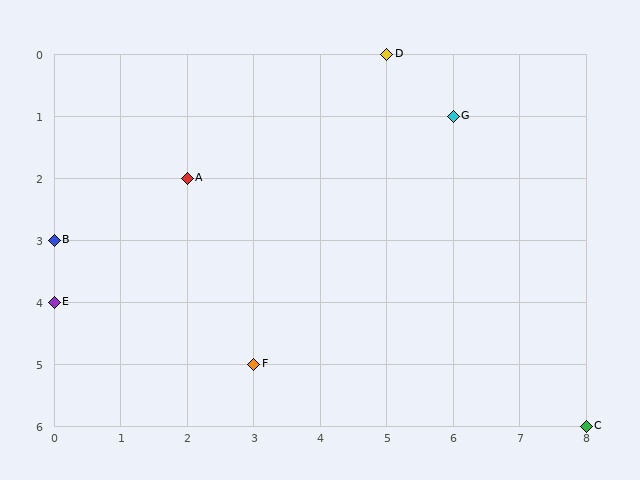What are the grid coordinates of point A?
Point A is at grid coordinates (2, 2).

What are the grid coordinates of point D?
Point D is at grid coordinates (5, 0).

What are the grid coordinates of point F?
Point F is at grid coordinates (3, 5).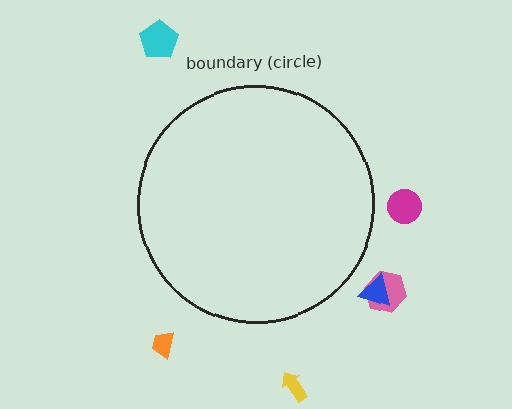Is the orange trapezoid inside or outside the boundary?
Outside.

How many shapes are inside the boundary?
0 inside, 6 outside.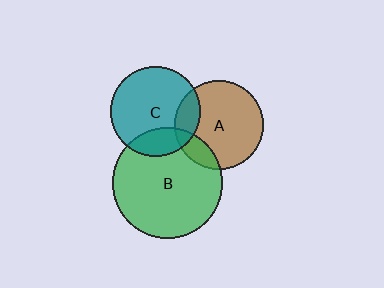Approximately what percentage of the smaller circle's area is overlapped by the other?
Approximately 15%.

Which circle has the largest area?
Circle B (green).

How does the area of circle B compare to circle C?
Approximately 1.5 times.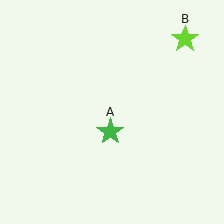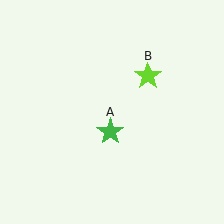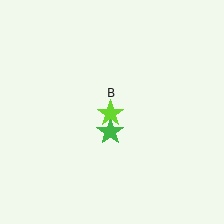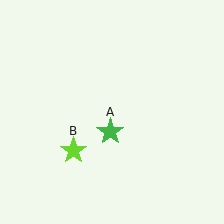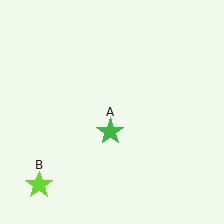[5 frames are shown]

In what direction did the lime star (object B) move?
The lime star (object B) moved down and to the left.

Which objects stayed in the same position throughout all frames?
Green star (object A) remained stationary.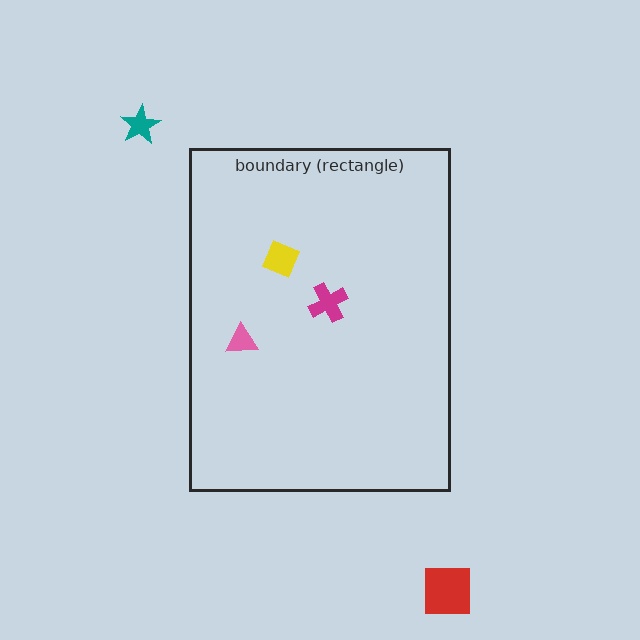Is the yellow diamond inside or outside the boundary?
Inside.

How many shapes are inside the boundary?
3 inside, 2 outside.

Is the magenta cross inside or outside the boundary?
Inside.